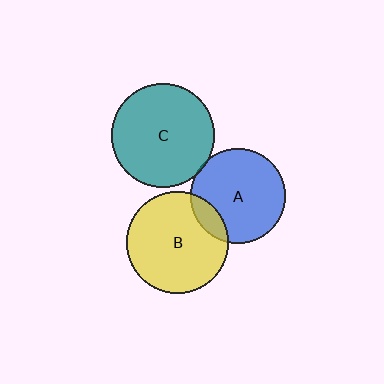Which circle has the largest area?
Circle C (teal).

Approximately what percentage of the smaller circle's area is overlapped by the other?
Approximately 15%.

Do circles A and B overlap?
Yes.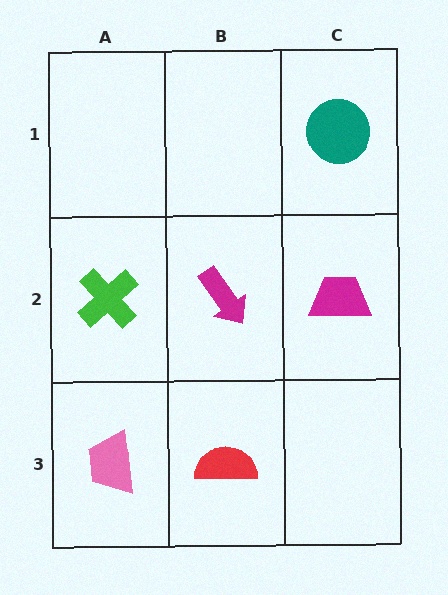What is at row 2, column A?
A green cross.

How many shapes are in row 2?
3 shapes.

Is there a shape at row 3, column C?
No, that cell is empty.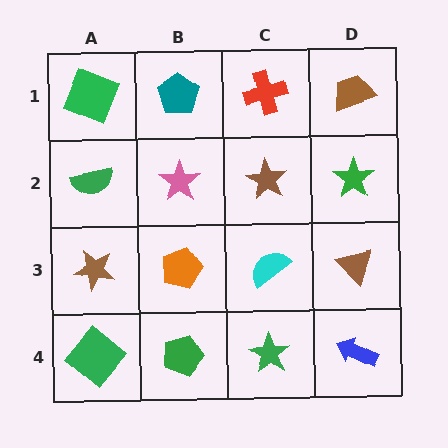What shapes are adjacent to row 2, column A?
A green square (row 1, column A), a brown star (row 3, column A), a pink star (row 2, column B).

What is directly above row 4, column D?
A brown triangle.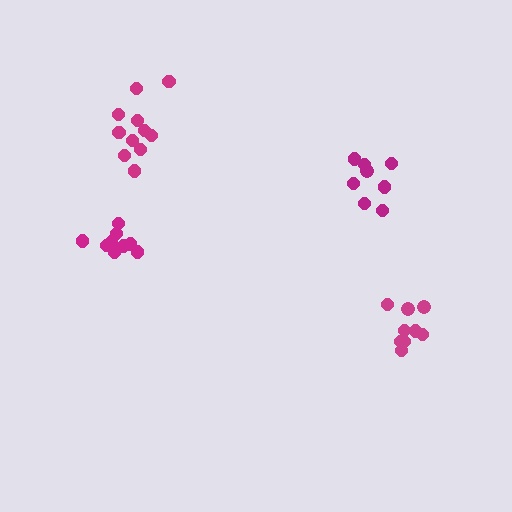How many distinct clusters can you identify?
There are 4 distinct clusters.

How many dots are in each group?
Group 1: 11 dots, Group 2: 8 dots, Group 3: 10 dots, Group 4: 9 dots (38 total).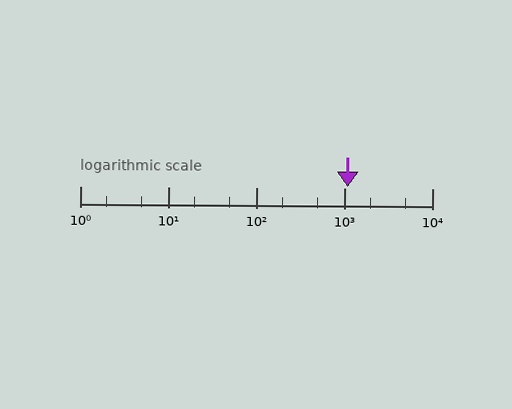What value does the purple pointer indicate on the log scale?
The pointer indicates approximately 1100.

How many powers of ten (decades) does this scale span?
The scale spans 4 decades, from 1 to 10000.